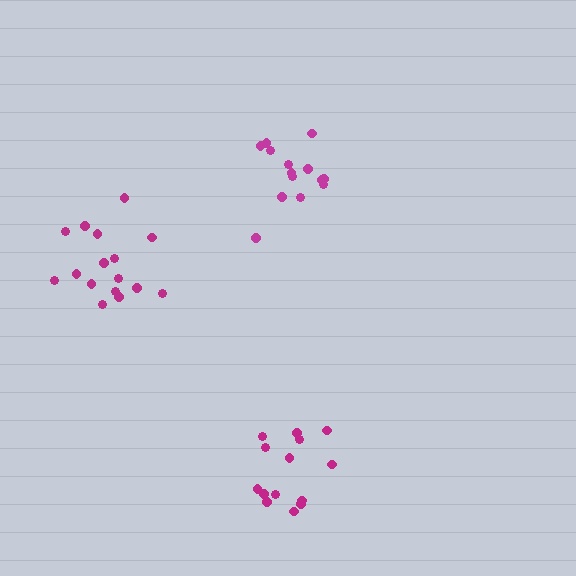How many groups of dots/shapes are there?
There are 3 groups.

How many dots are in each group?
Group 1: 14 dots, Group 2: 14 dots, Group 3: 16 dots (44 total).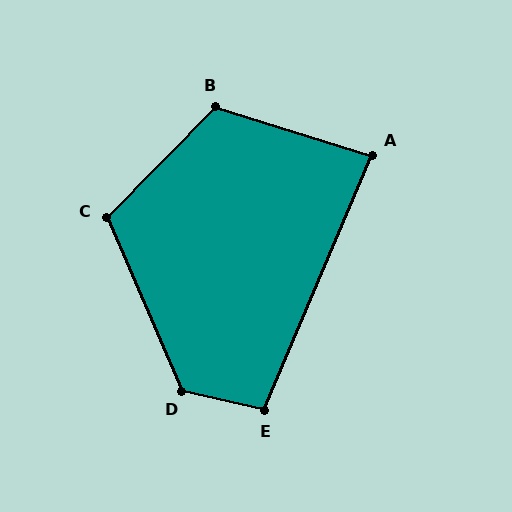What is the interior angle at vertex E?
Approximately 100 degrees (obtuse).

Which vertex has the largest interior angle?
D, at approximately 126 degrees.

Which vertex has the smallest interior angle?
A, at approximately 84 degrees.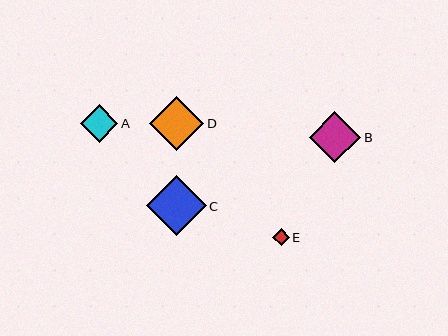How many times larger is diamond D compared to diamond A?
Diamond D is approximately 1.4 times the size of diamond A.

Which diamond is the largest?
Diamond C is the largest with a size of approximately 60 pixels.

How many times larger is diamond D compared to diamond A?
Diamond D is approximately 1.4 times the size of diamond A.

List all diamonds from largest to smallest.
From largest to smallest: C, D, B, A, E.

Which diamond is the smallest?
Diamond E is the smallest with a size of approximately 17 pixels.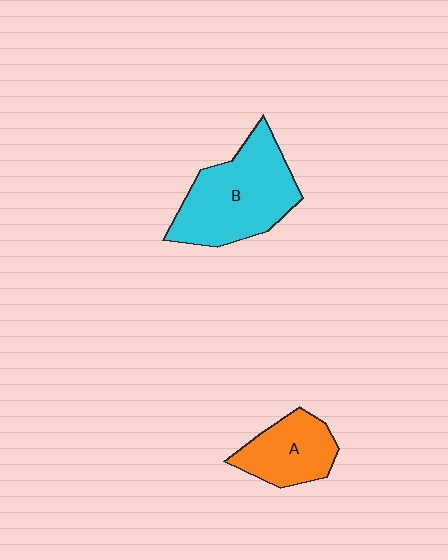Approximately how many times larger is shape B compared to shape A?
Approximately 1.7 times.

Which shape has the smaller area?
Shape A (orange).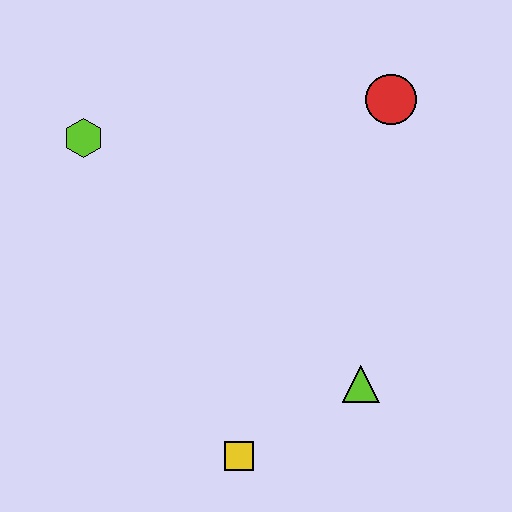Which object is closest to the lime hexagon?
The red circle is closest to the lime hexagon.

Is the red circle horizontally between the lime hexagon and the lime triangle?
No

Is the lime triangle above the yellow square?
Yes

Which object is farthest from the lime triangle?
The lime hexagon is farthest from the lime triangle.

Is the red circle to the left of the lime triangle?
No